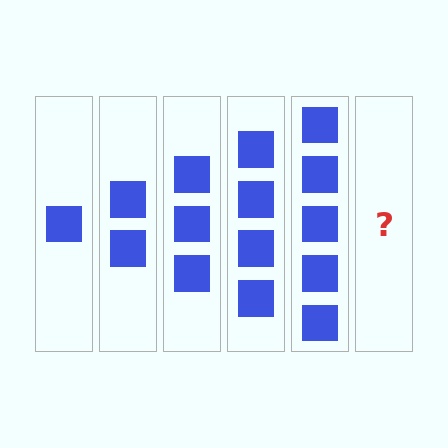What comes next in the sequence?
The next element should be 6 squares.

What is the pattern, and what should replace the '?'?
The pattern is that each step adds one more square. The '?' should be 6 squares.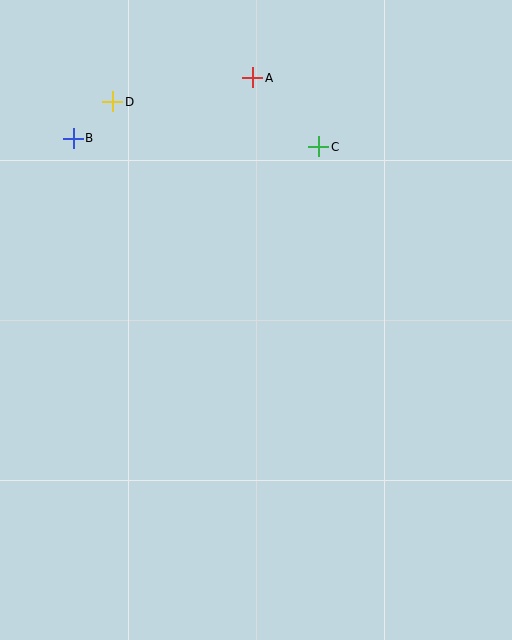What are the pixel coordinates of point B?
Point B is at (73, 138).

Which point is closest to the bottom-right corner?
Point C is closest to the bottom-right corner.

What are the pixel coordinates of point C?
Point C is at (319, 147).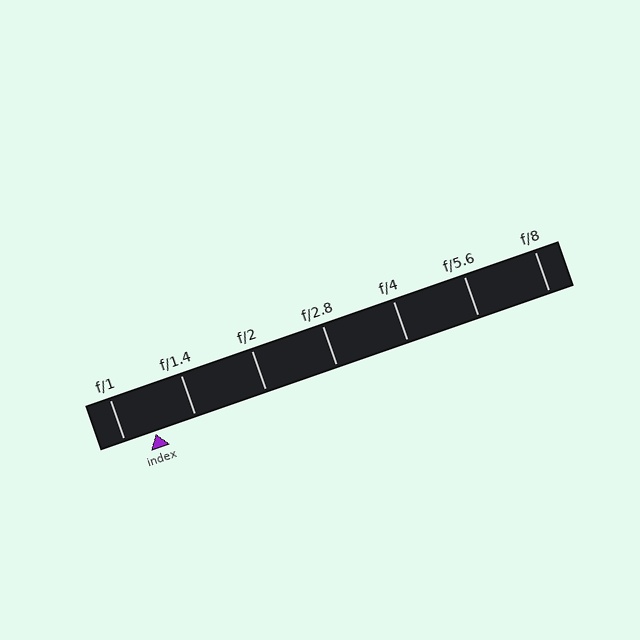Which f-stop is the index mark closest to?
The index mark is closest to f/1.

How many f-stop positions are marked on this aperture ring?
There are 7 f-stop positions marked.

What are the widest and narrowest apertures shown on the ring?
The widest aperture shown is f/1 and the narrowest is f/8.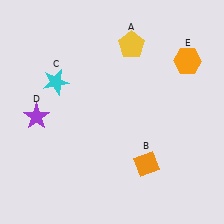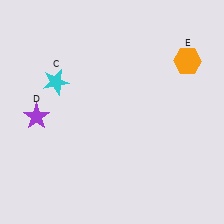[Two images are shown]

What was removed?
The orange diamond (B), the yellow pentagon (A) were removed in Image 2.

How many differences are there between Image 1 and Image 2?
There are 2 differences between the two images.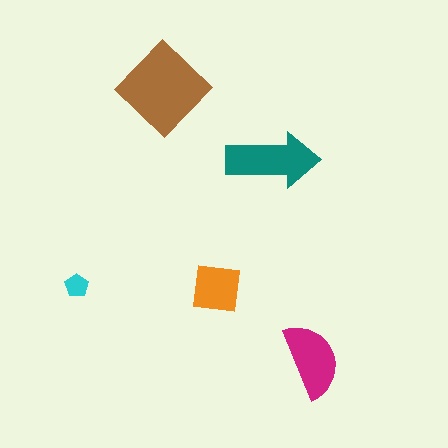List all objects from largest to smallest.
The brown diamond, the teal arrow, the magenta semicircle, the orange square, the cyan pentagon.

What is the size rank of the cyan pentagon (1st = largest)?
5th.